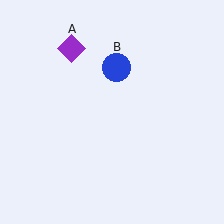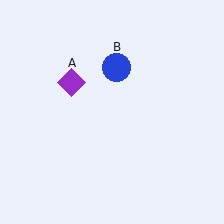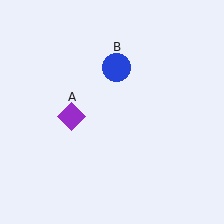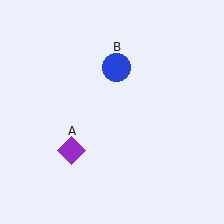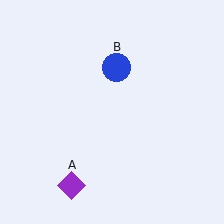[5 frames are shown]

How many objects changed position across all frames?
1 object changed position: purple diamond (object A).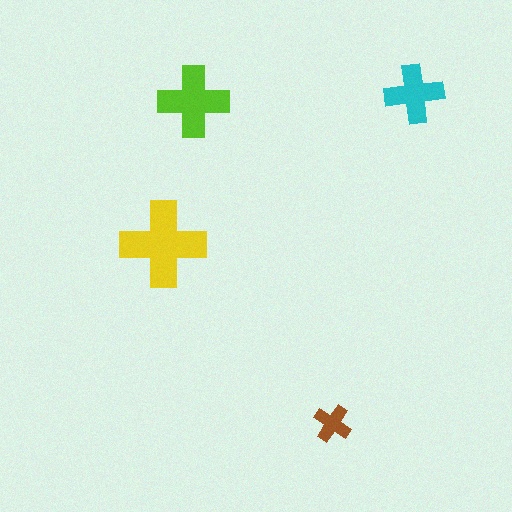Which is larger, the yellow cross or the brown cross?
The yellow one.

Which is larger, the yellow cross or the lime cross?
The yellow one.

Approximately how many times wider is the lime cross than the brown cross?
About 2 times wider.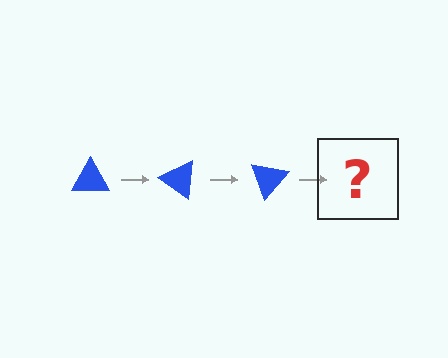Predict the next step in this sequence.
The next step is a blue triangle rotated 105 degrees.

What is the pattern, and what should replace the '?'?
The pattern is that the triangle rotates 35 degrees each step. The '?' should be a blue triangle rotated 105 degrees.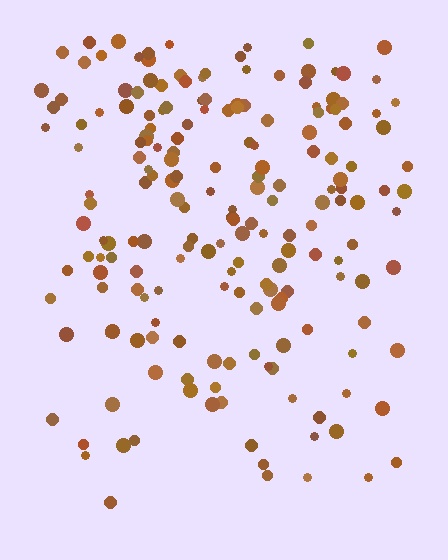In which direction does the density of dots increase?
From bottom to top, with the top side densest.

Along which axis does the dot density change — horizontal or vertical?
Vertical.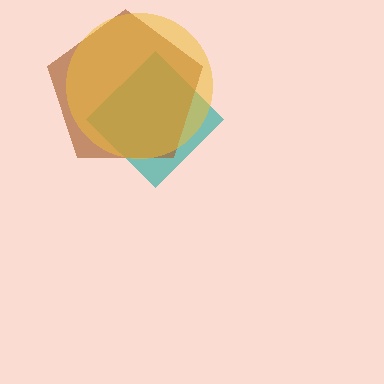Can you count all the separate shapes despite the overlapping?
Yes, there are 3 separate shapes.